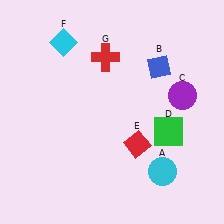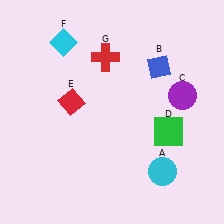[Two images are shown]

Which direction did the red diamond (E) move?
The red diamond (E) moved left.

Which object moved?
The red diamond (E) moved left.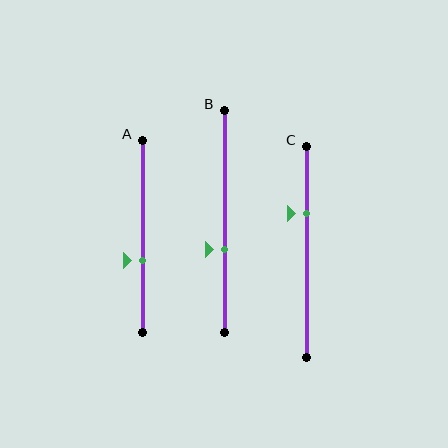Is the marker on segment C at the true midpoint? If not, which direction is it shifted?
No, the marker on segment C is shifted upward by about 18% of the segment length.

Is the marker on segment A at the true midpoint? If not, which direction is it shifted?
No, the marker on segment A is shifted downward by about 13% of the segment length.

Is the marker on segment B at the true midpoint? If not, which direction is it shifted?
No, the marker on segment B is shifted downward by about 13% of the segment length.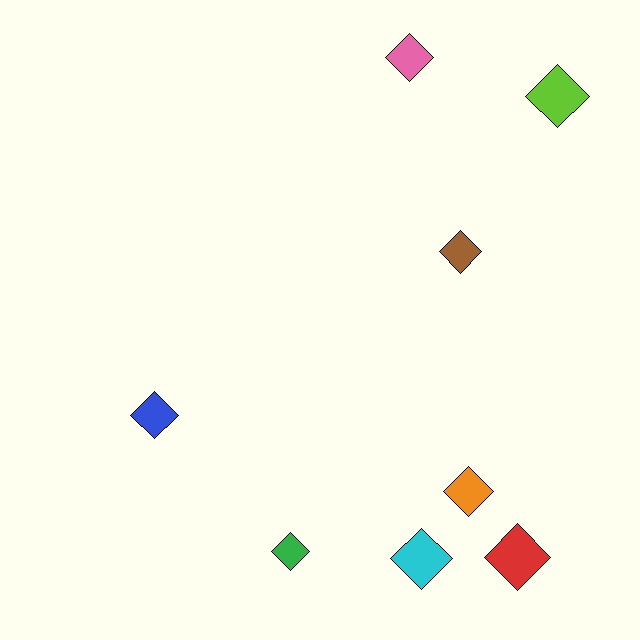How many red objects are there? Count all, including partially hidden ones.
There is 1 red object.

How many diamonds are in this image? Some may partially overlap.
There are 8 diamonds.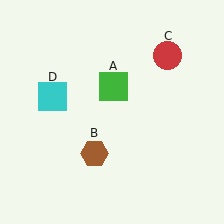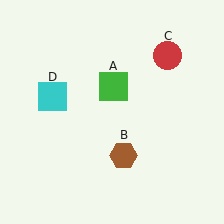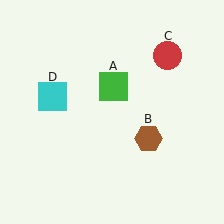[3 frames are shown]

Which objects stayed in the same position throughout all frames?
Green square (object A) and red circle (object C) and cyan square (object D) remained stationary.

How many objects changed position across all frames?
1 object changed position: brown hexagon (object B).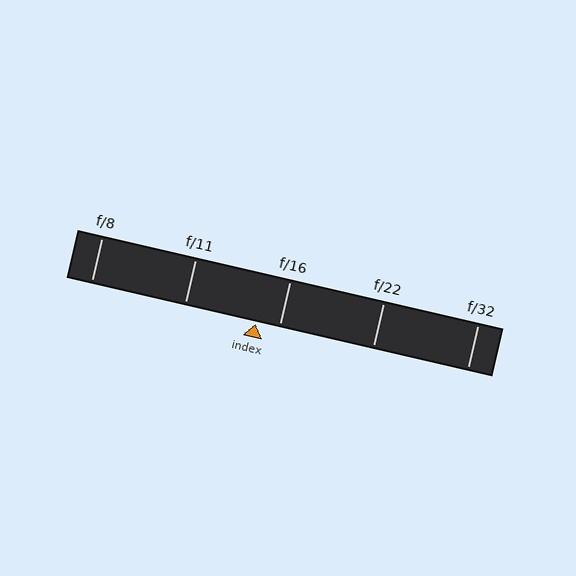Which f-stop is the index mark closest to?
The index mark is closest to f/16.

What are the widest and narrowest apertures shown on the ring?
The widest aperture shown is f/8 and the narrowest is f/32.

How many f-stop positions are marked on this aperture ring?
There are 5 f-stop positions marked.